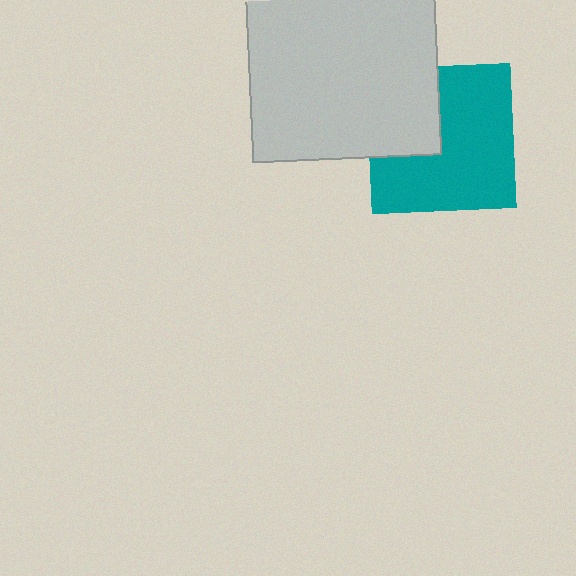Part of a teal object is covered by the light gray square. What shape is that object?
It is a square.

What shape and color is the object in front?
The object in front is a light gray square.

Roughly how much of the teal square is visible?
Most of it is visible (roughly 69%).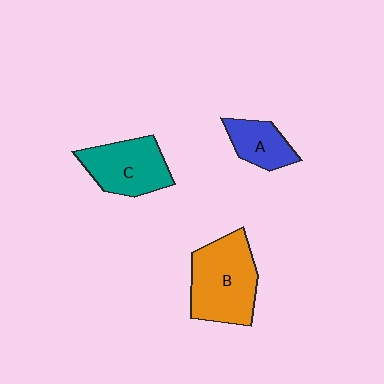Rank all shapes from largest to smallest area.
From largest to smallest: B (orange), C (teal), A (blue).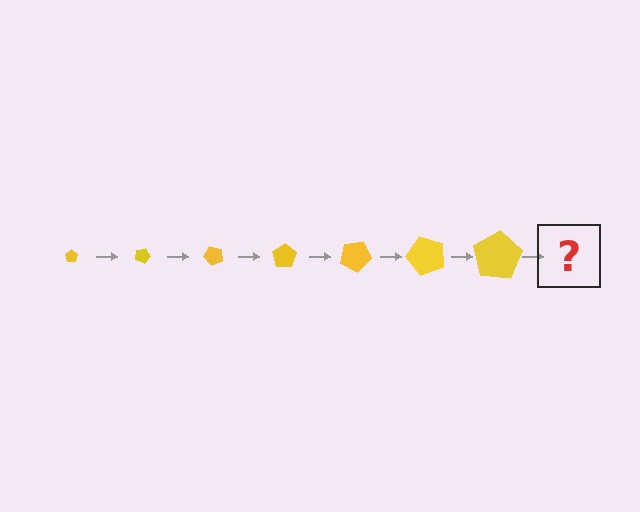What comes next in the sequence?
The next element should be a pentagon, larger than the previous one and rotated 175 degrees from the start.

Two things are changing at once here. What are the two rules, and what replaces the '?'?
The two rules are that the pentagon grows larger each step and it rotates 25 degrees each step. The '?' should be a pentagon, larger than the previous one and rotated 175 degrees from the start.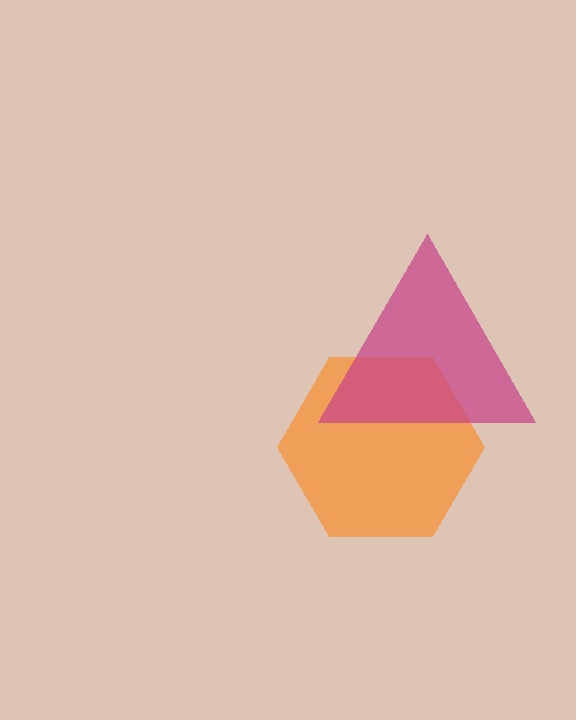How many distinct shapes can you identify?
There are 2 distinct shapes: an orange hexagon, a magenta triangle.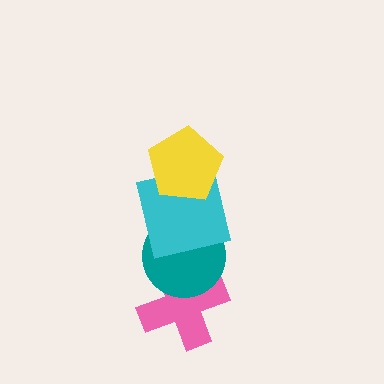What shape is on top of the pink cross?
The teal circle is on top of the pink cross.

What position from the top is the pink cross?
The pink cross is 4th from the top.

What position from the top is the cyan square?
The cyan square is 2nd from the top.